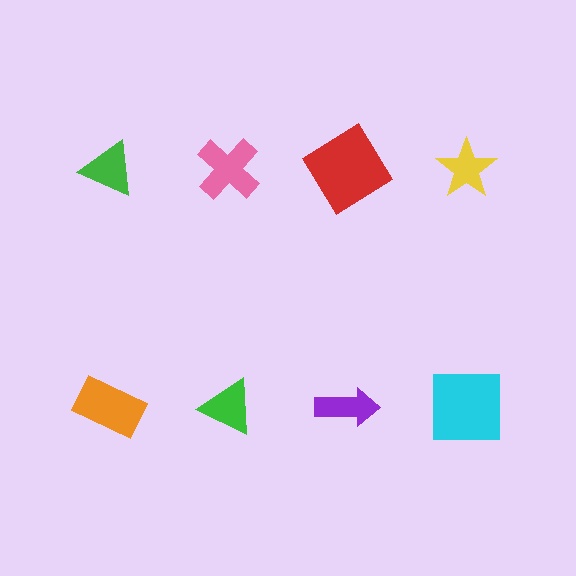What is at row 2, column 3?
A purple arrow.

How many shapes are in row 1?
4 shapes.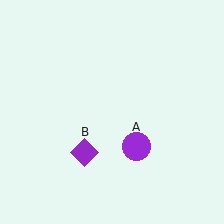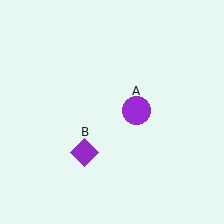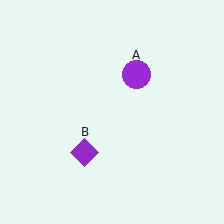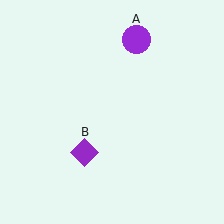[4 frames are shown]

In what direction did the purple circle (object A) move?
The purple circle (object A) moved up.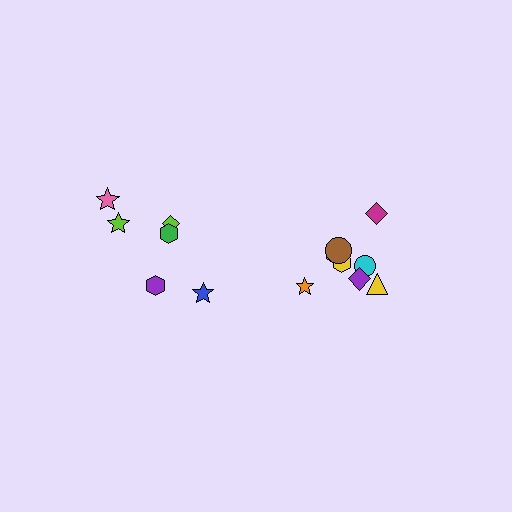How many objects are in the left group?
There are 6 objects.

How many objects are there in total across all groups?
There are 14 objects.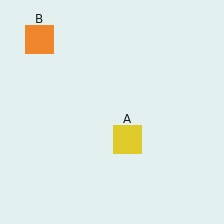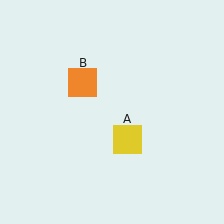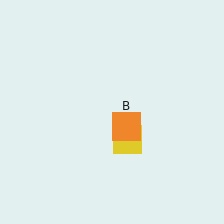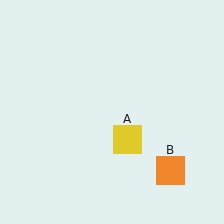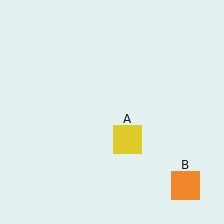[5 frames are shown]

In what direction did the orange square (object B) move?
The orange square (object B) moved down and to the right.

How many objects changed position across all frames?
1 object changed position: orange square (object B).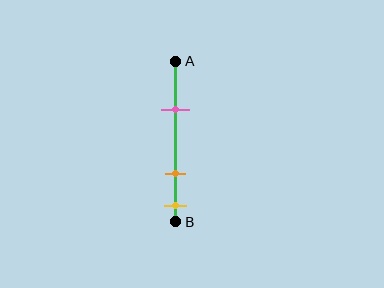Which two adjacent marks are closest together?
The orange and yellow marks are the closest adjacent pair.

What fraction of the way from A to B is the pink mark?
The pink mark is approximately 30% (0.3) of the way from A to B.